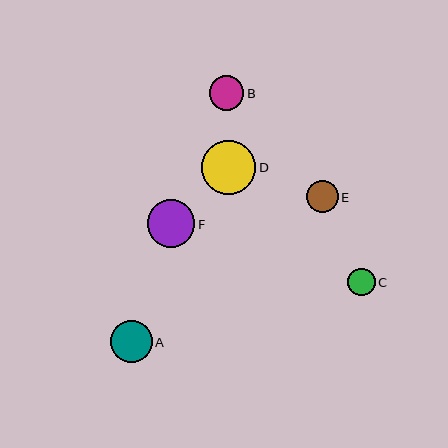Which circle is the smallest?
Circle C is the smallest with a size of approximately 27 pixels.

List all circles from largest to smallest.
From largest to smallest: D, F, A, B, E, C.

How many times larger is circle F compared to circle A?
Circle F is approximately 1.1 times the size of circle A.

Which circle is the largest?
Circle D is the largest with a size of approximately 55 pixels.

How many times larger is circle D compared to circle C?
Circle D is approximately 2.0 times the size of circle C.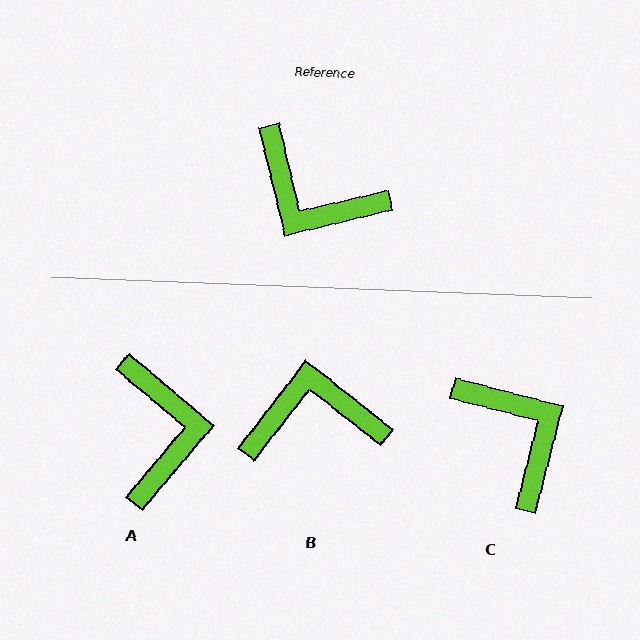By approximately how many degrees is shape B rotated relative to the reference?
Approximately 141 degrees clockwise.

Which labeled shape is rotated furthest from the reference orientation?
C, about 152 degrees away.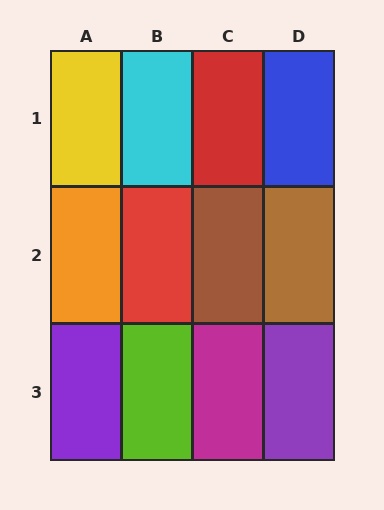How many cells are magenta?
1 cell is magenta.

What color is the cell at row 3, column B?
Lime.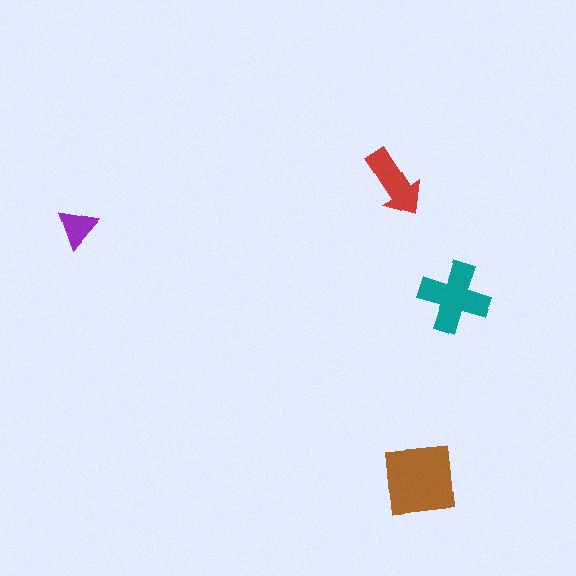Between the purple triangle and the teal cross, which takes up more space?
The teal cross.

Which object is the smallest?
The purple triangle.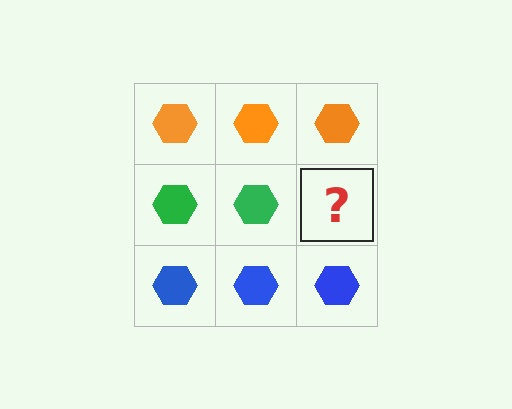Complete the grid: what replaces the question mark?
The question mark should be replaced with a green hexagon.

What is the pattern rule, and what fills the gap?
The rule is that each row has a consistent color. The gap should be filled with a green hexagon.